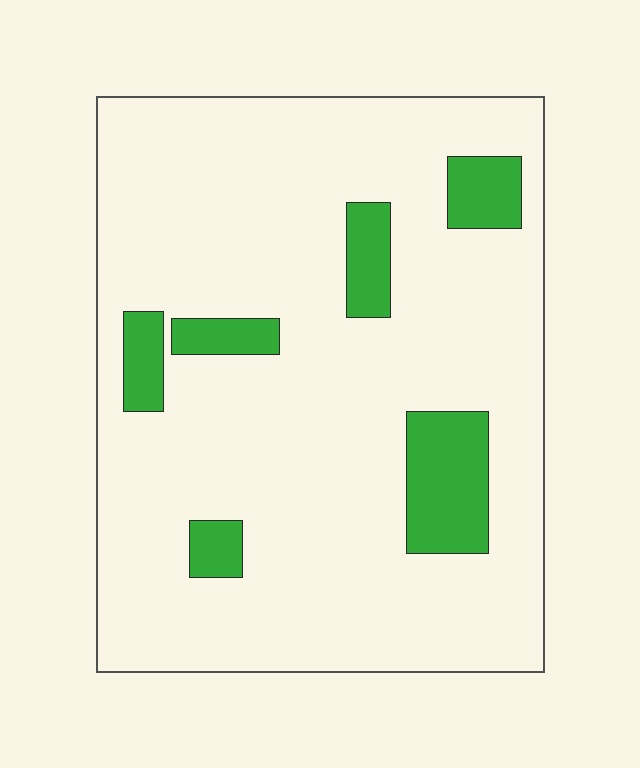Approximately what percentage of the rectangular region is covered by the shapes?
Approximately 15%.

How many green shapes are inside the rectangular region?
6.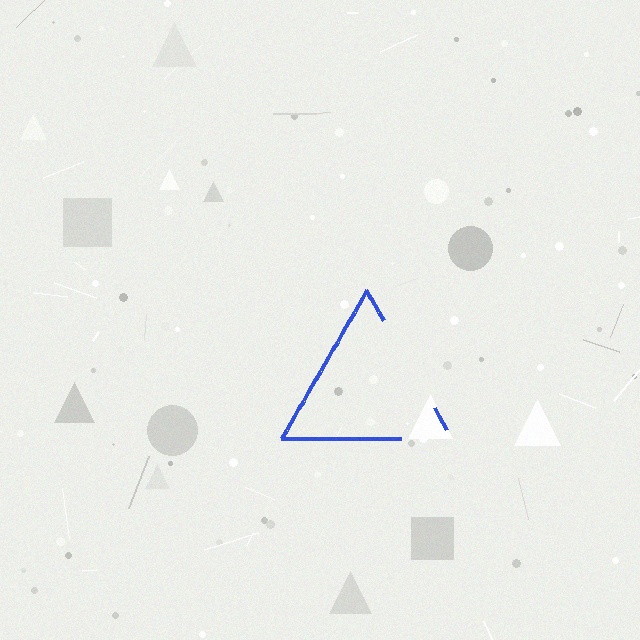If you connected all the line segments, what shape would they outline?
They would outline a triangle.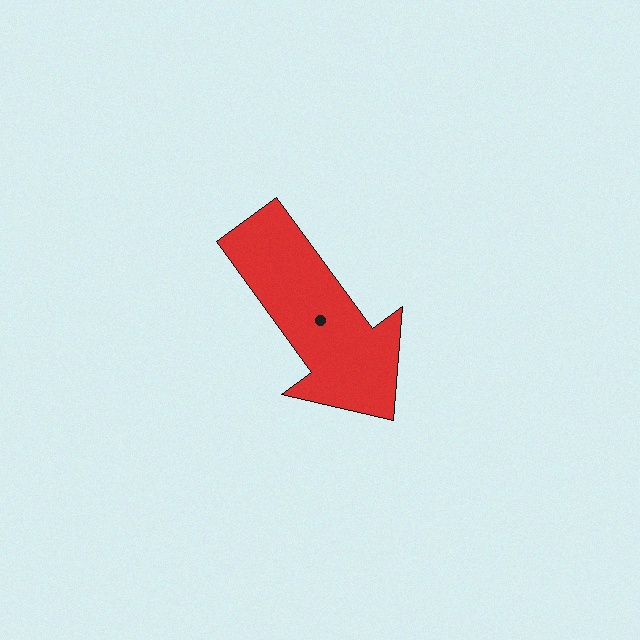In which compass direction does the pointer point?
Southeast.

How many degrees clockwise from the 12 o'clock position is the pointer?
Approximately 144 degrees.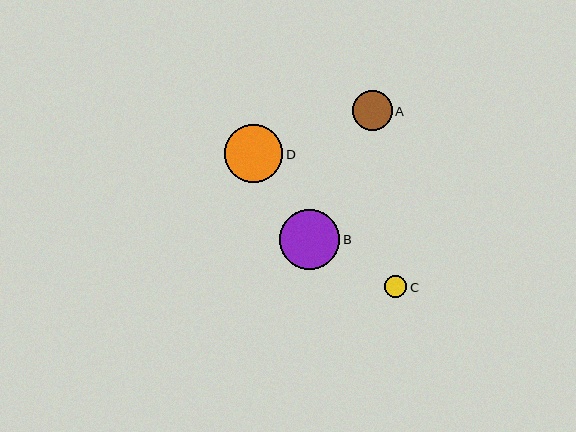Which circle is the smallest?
Circle C is the smallest with a size of approximately 22 pixels.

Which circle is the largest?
Circle B is the largest with a size of approximately 60 pixels.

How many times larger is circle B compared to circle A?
Circle B is approximately 1.5 times the size of circle A.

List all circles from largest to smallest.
From largest to smallest: B, D, A, C.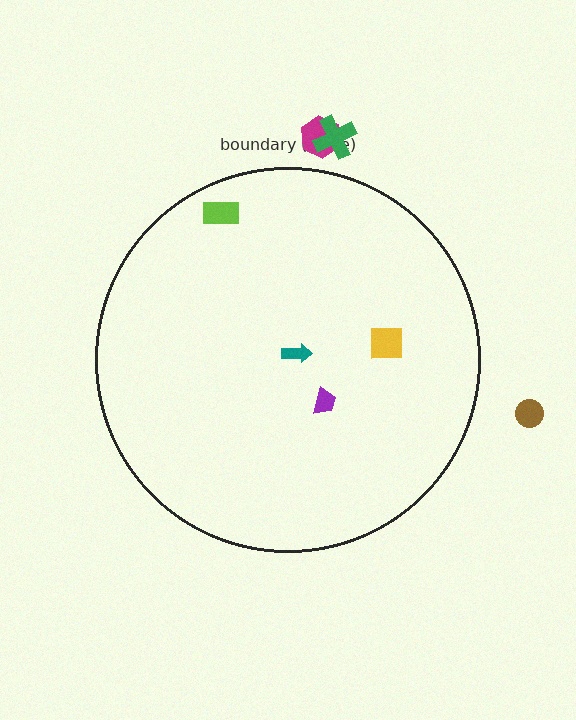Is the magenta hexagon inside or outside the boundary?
Outside.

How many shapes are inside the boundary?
4 inside, 3 outside.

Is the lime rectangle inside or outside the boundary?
Inside.